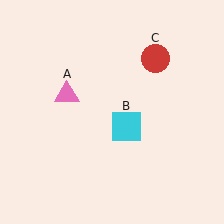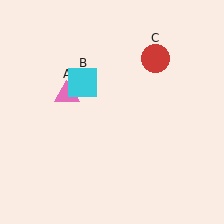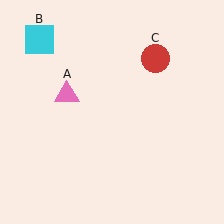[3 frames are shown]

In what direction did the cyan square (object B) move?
The cyan square (object B) moved up and to the left.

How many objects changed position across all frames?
1 object changed position: cyan square (object B).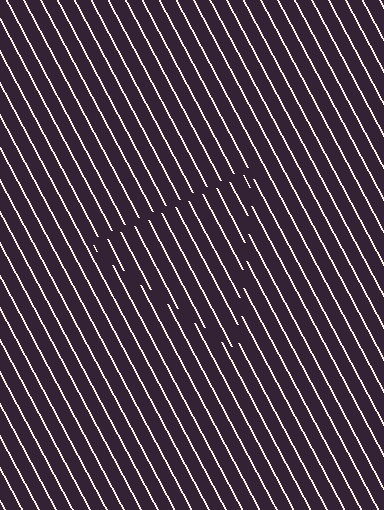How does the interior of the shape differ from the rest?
The interior of the shape contains the same grating, shifted by half a period — the contour is defined by the phase discontinuity where line-ends from the inner and outer gratings abut.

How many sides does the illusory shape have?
3 sides — the line-ends trace a triangle.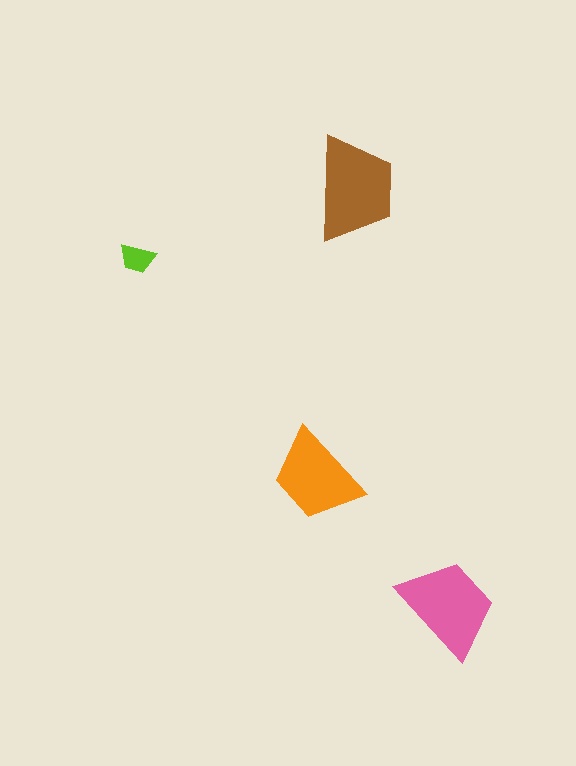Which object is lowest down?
The pink trapezoid is bottommost.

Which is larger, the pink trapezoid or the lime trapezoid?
The pink one.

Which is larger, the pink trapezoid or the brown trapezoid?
The brown one.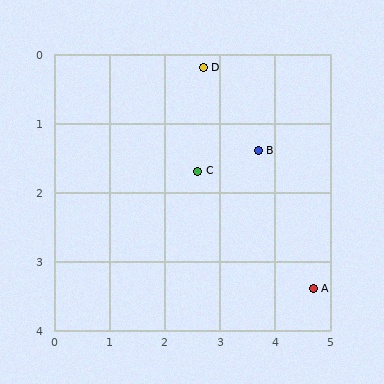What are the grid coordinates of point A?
Point A is at approximately (4.7, 3.4).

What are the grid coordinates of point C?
Point C is at approximately (2.6, 1.7).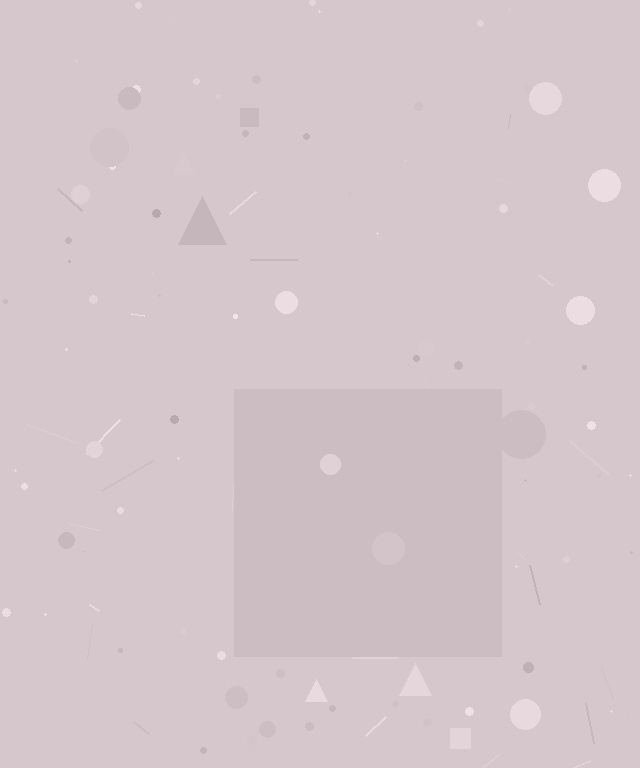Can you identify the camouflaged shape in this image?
The camouflaged shape is a square.